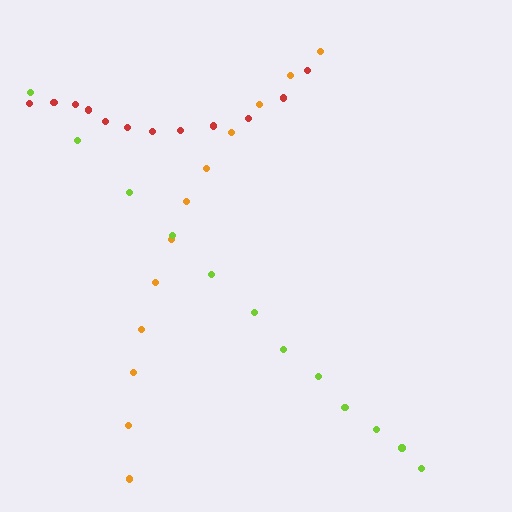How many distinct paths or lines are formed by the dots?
There are 3 distinct paths.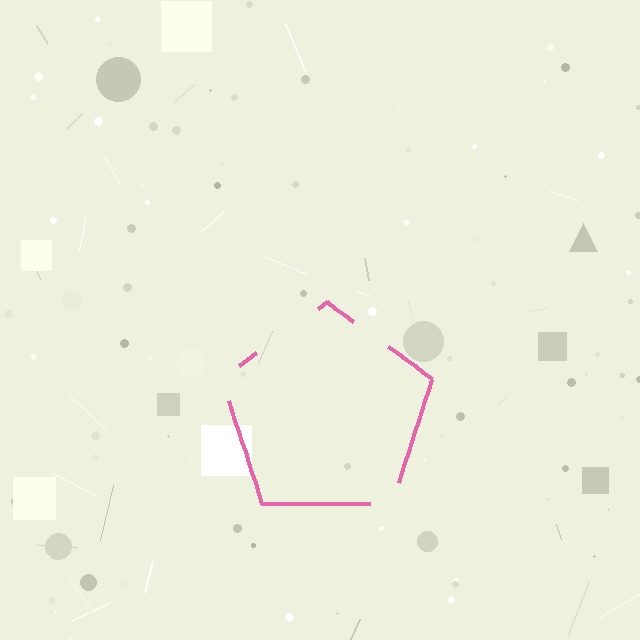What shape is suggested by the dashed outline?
The dashed outline suggests a pentagon.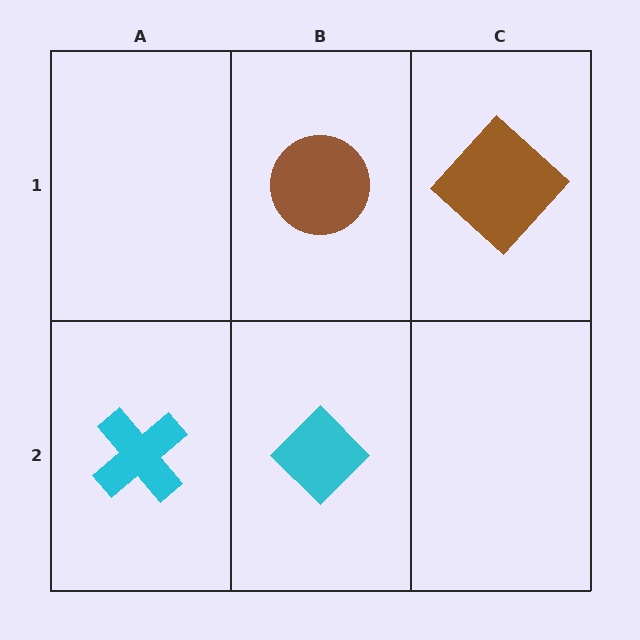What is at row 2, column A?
A cyan cross.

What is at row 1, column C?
A brown diamond.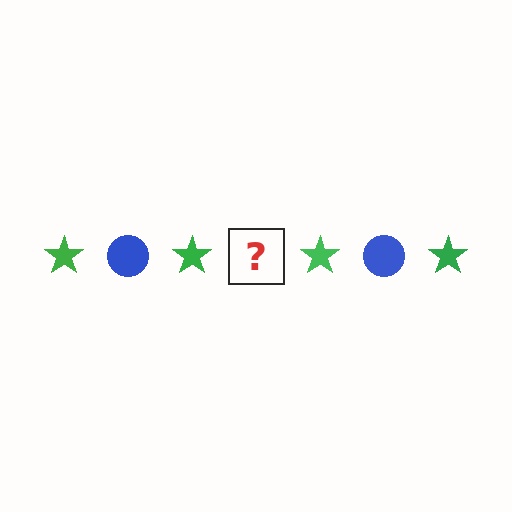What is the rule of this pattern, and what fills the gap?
The rule is that the pattern alternates between green star and blue circle. The gap should be filled with a blue circle.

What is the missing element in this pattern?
The missing element is a blue circle.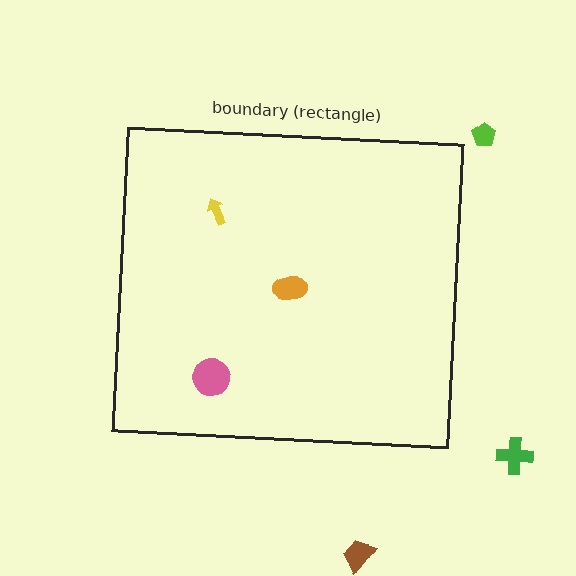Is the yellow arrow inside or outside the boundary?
Inside.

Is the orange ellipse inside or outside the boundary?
Inside.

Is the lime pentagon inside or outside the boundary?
Outside.